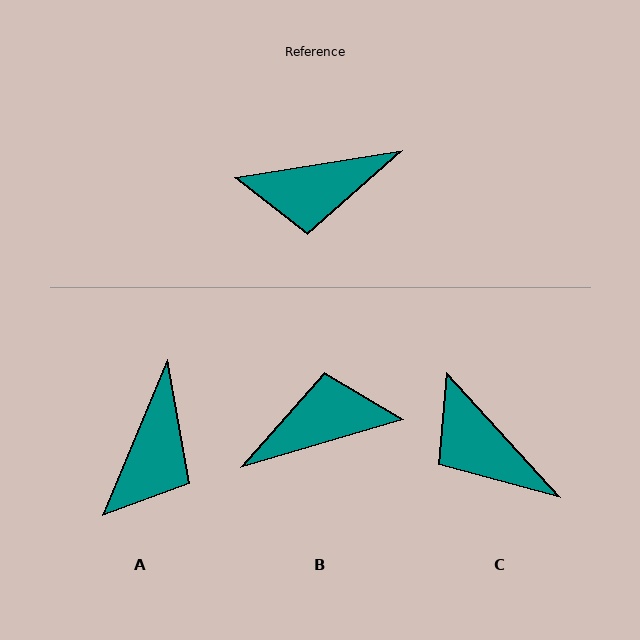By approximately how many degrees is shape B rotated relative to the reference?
Approximately 173 degrees clockwise.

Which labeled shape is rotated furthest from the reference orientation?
B, about 173 degrees away.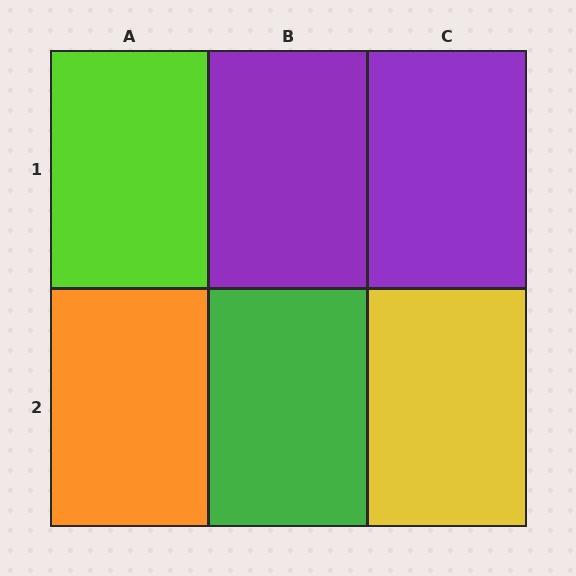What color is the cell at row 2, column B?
Green.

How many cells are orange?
1 cell is orange.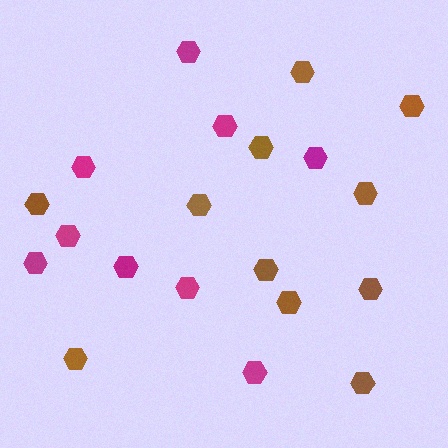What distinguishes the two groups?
There are 2 groups: one group of brown hexagons (11) and one group of magenta hexagons (9).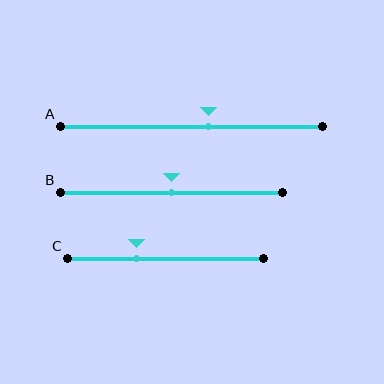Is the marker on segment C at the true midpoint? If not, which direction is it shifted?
No, the marker on segment C is shifted to the left by about 15% of the segment length.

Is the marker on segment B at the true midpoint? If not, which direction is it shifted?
Yes, the marker on segment B is at the true midpoint.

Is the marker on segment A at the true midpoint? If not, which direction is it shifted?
No, the marker on segment A is shifted to the right by about 7% of the segment length.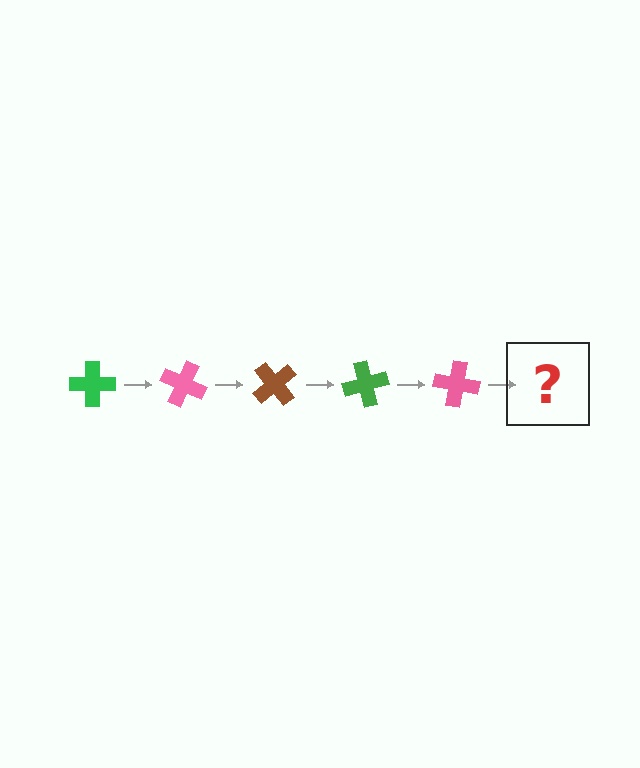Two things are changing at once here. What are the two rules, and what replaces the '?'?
The two rules are that it rotates 25 degrees each step and the color cycles through green, pink, and brown. The '?' should be a brown cross, rotated 125 degrees from the start.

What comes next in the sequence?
The next element should be a brown cross, rotated 125 degrees from the start.